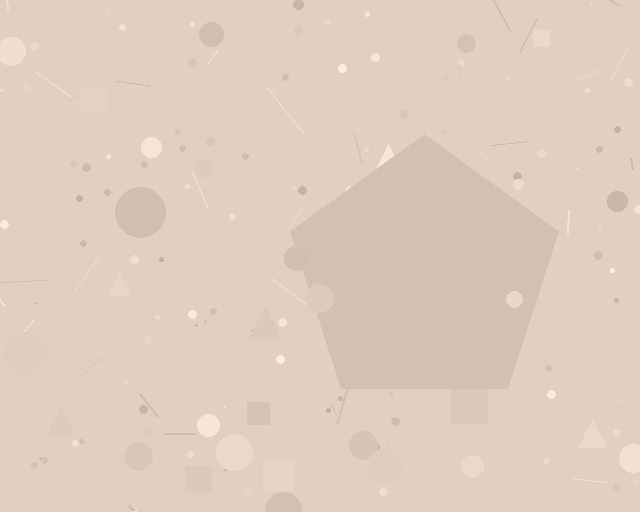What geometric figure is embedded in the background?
A pentagon is embedded in the background.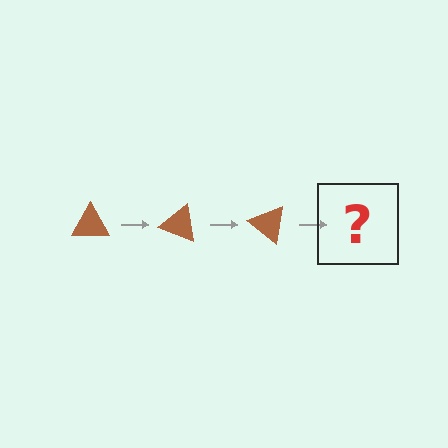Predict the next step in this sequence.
The next step is a brown triangle rotated 60 degrees.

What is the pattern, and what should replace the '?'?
The pattern is that the triangle rotates 20 degrees each step. The '?' should be a brown triangle rotated 60 degrees.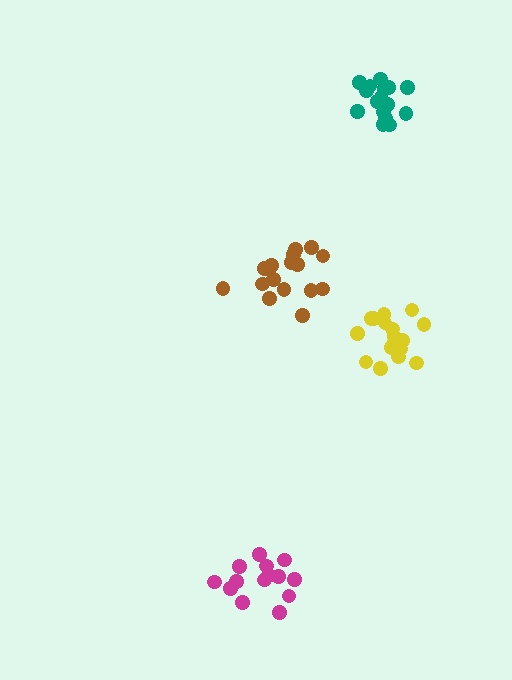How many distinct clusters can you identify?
There are 4 distinct clusters.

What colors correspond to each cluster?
The clusters are colored: yellow, brown, magenta, teal.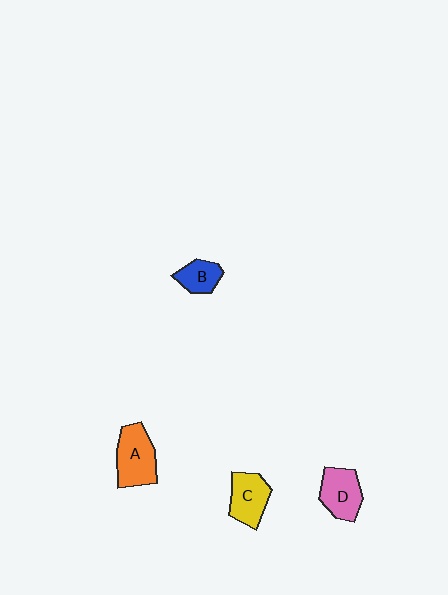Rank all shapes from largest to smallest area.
From largest to smallest: A (orange), D (pink), C (yellow), B (blue).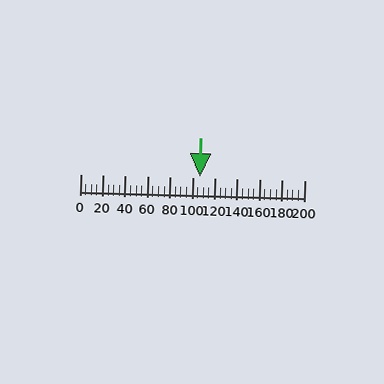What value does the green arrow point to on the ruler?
The green arrow points to approximately 106.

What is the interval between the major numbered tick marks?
The major tick marks are spaced 20 units apart.